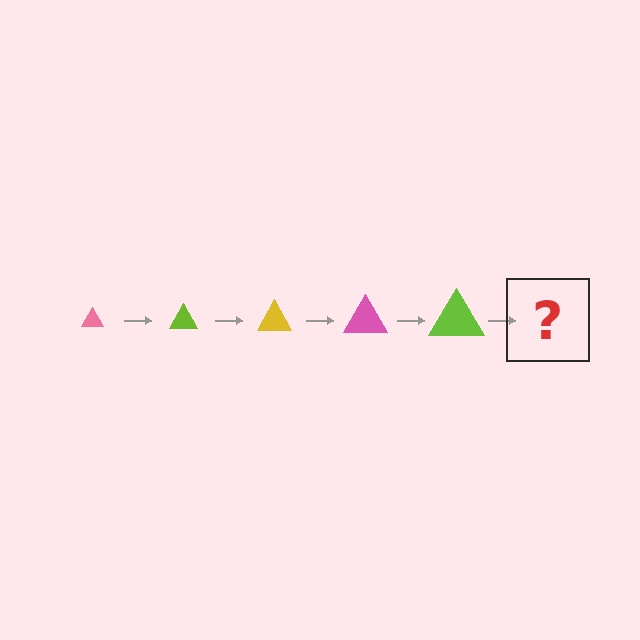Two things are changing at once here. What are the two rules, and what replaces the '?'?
The two rules are that the triangle grows larger each step and the color cycles through pink, lime, and yellow. The '?' should be a yellow triangle, larger than the previous one.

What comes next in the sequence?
The next element should be a yellow triangle, larger than the previous one.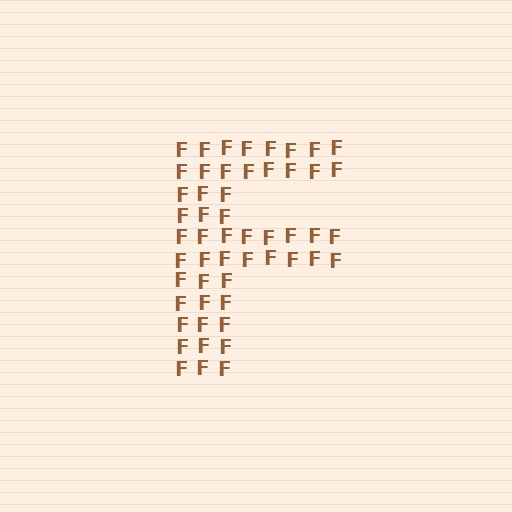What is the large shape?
The large shape is the letter F.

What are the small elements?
The small elements are letter F's.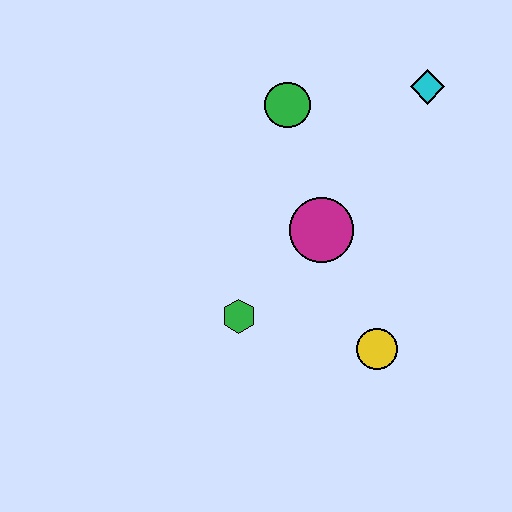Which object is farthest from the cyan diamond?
The green hexagon is farthest from the cyan diamond.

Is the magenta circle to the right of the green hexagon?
Yes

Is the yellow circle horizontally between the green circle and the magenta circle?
No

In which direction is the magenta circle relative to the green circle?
The magenta circle is below the green circle.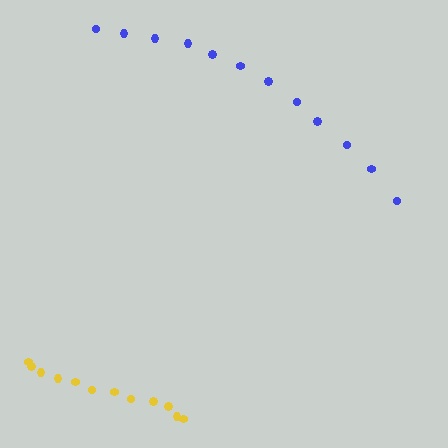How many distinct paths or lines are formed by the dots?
There are 2 distinct paths.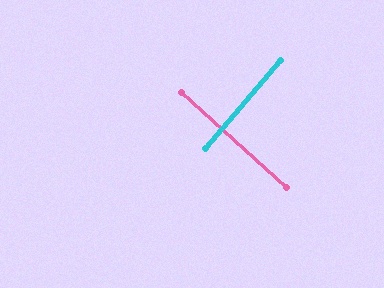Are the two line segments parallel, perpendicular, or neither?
Perpendicular — they meet at approximately 88°.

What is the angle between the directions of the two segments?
Approximately 88 degrees.